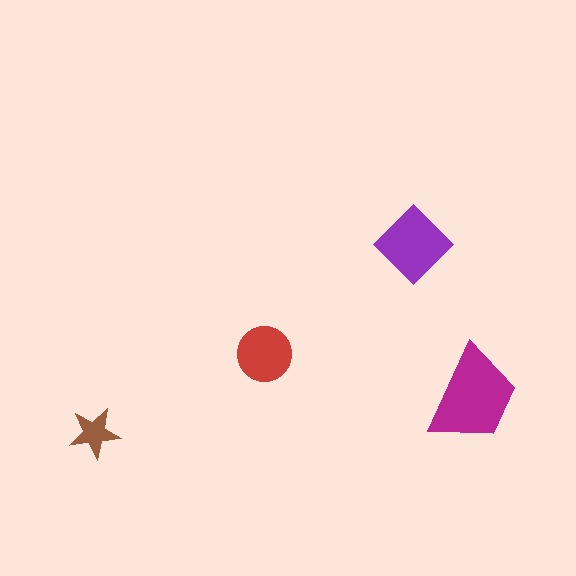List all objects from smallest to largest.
The brown star, the red circle, the purple diamond, the magenta trapezoid.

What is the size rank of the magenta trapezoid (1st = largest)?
1st.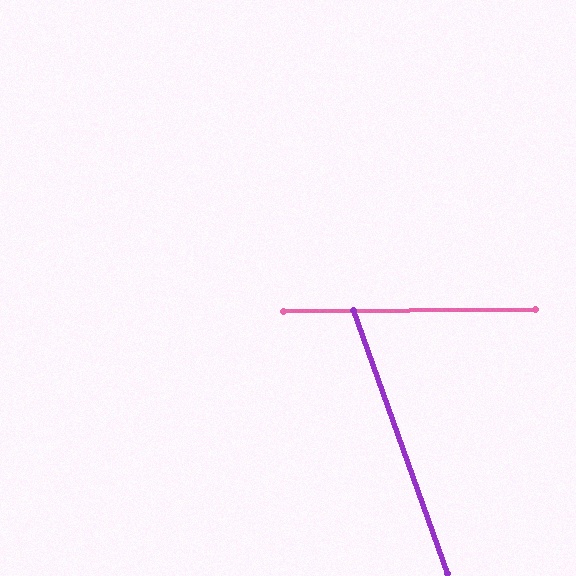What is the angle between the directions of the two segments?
Approximately 71 degrees.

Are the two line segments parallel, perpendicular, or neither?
Neither parallel nor perpendicular — they differ by about 71°.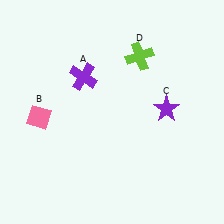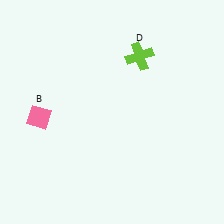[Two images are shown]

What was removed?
The purple star (C), the purple cross (A) were removed in Image 2.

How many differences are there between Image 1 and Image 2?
There are 2 differences between the two images.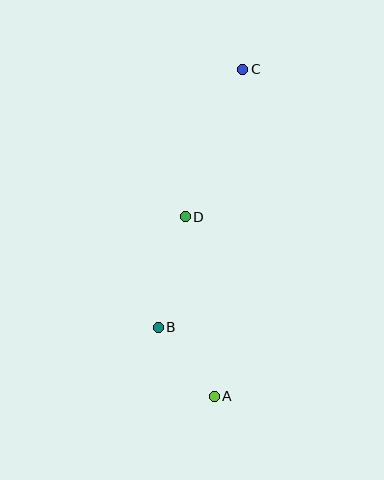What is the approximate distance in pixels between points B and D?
The distance between B and D is approximately 114 pixels.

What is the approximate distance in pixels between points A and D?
The distance between A and D is approximately 182 pixels.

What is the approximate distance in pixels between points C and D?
The distance between C and D is approximately 159 pixels.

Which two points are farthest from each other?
Points A and C are farthest from each other.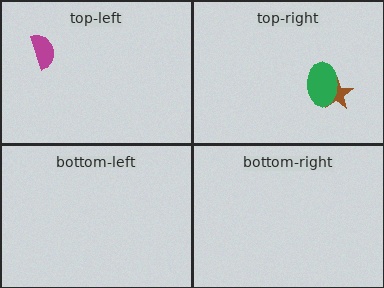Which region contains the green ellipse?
The top-right region.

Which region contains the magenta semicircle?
The top-left region.